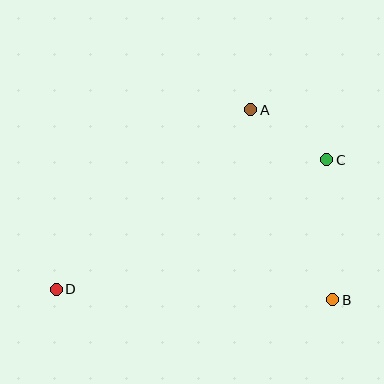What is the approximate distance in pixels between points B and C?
The distance between B and C is approximately 140 pixels.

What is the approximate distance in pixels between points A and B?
The distance between A and B is approximately 207 pixels.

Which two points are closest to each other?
Points A and C are closest to each other.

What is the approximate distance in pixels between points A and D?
The distance between A and D is approximately 265 pixels.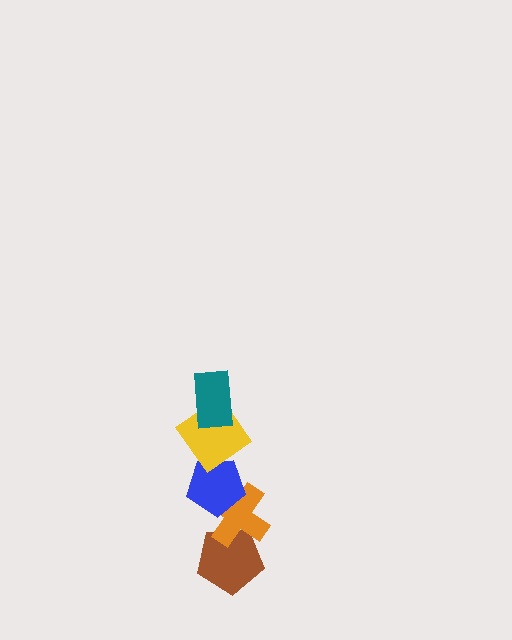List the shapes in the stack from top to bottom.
From top to bottom: the teal rectangle, the yellow diamond, the blue pentagon, the orange cross, the brown pentagon.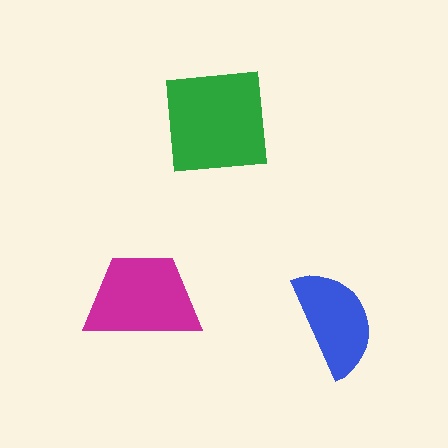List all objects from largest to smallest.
The green square, the magenta trapezoid, the blue semicircle.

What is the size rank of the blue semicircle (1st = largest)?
3rd.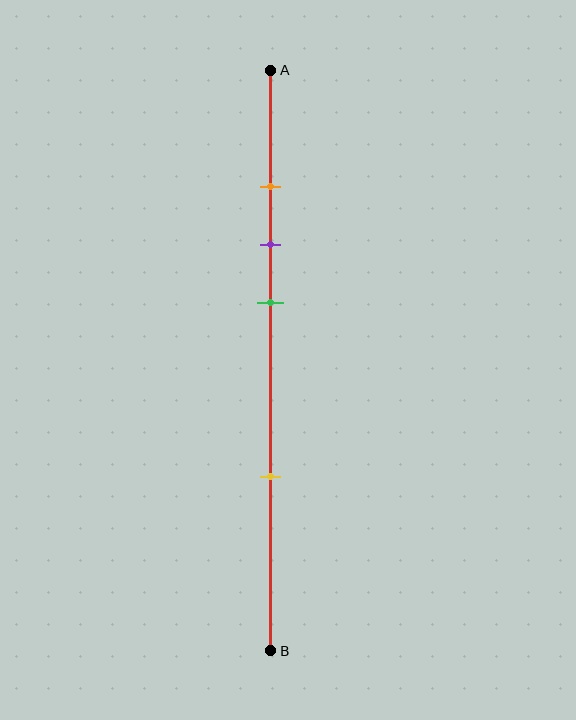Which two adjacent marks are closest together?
The orange and purple marks are the closest adjacent pair.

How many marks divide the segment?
There are 4 marks dividing the segment.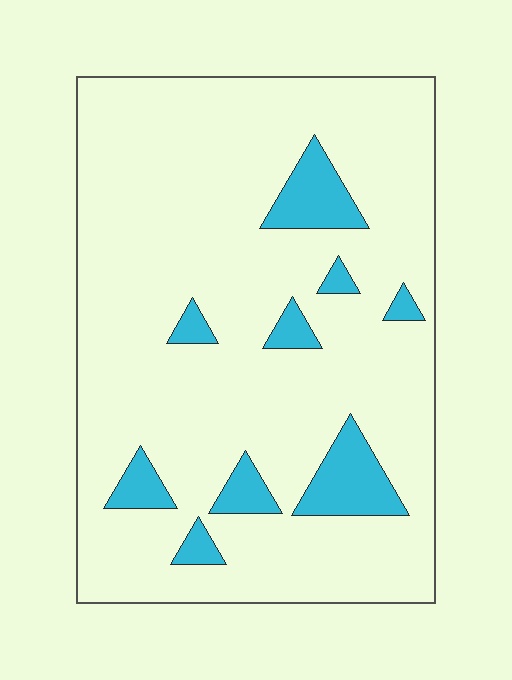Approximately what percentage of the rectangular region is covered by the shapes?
Approximately 10%.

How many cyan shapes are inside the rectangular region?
9.